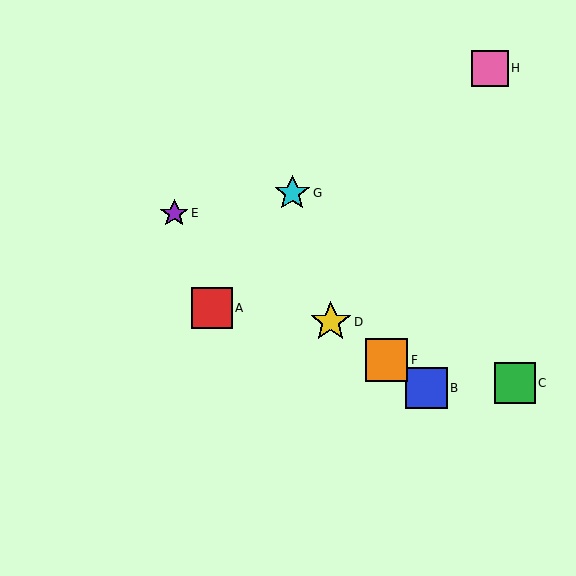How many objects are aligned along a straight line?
4 objects (B, D, E, F) are aligned along a straight line.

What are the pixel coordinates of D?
Object D is at (331, 322).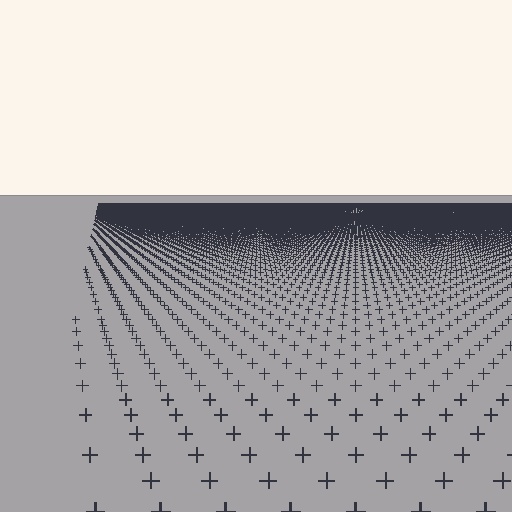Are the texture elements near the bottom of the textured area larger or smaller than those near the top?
Larger. Near the bottom, elements are closer to the viewer and appear at a bigger on-screen size.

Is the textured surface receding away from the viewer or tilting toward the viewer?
The surface is receding away from the viewer. Texture elements get smaller and denser toward the top.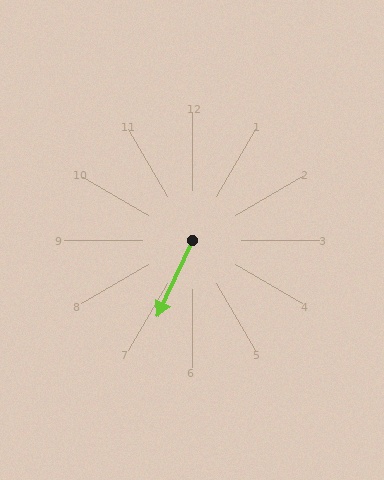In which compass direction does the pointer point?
Southwest.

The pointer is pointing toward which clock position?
Roughly 7 o'clock.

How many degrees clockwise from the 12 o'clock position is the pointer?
Approximately 205 degrees.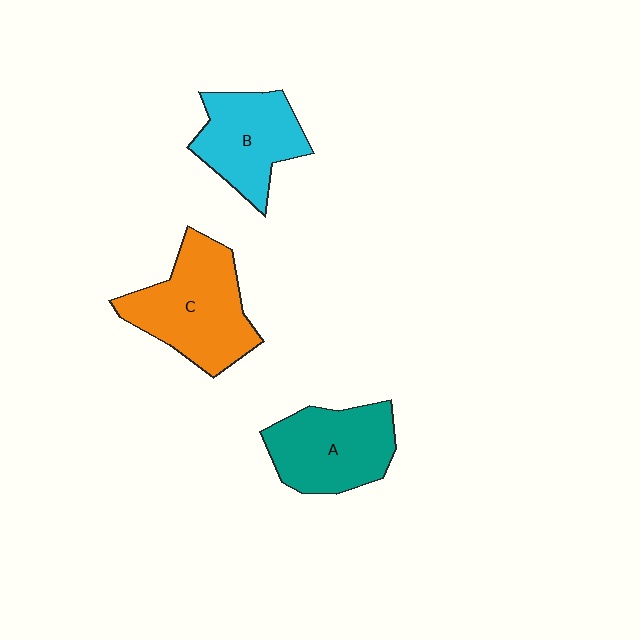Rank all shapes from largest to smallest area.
From largest to smallest: C (orange), A (teal), B (cyan).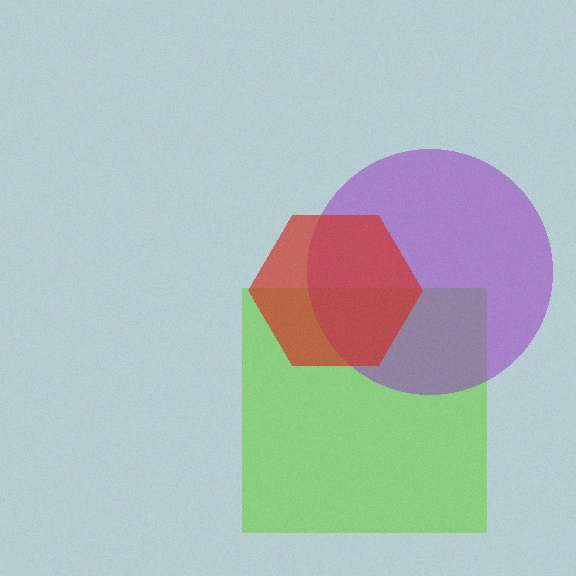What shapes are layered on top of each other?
The layered shapes are: a lime square, a purple circle, a red hexagon.